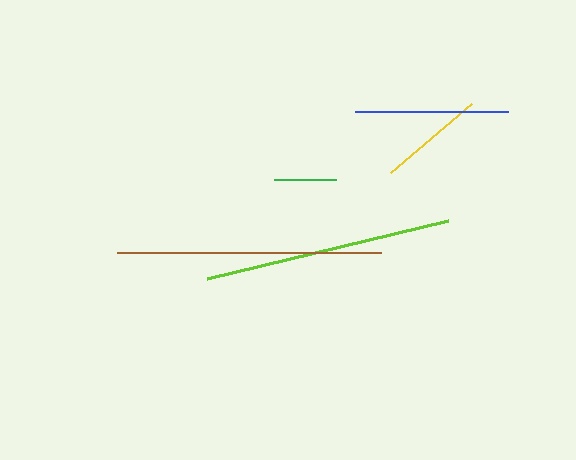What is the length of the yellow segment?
The yellow segment is approximately 106 pixels long.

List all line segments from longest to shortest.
From longest to shortest: brown, lime, blue, yellow, green.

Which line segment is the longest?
The brown line is the longest at approximately 264 pixels.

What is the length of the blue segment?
The blue segment is approximately 153 pixels long.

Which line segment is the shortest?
The green line is the shortest at approximately 62 pixels.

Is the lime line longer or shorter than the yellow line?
The lime line is longer than the yellow line.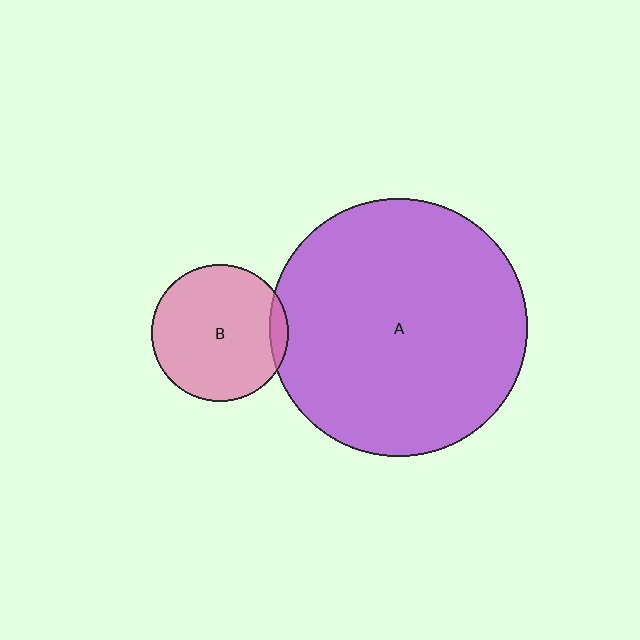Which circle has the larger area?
Circle A (purple).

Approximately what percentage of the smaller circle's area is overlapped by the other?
Approximately 5%.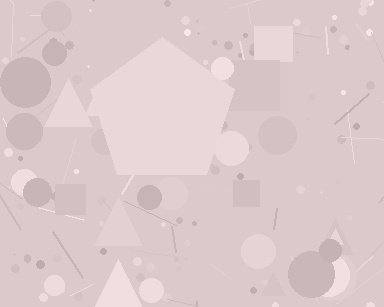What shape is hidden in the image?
A pentagon is hidden in the image.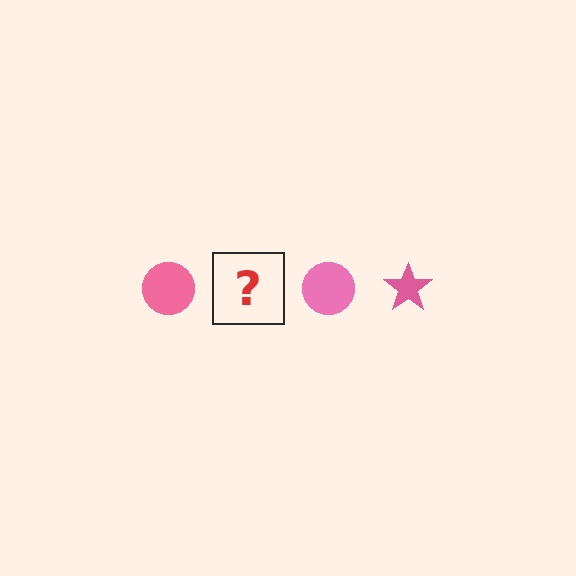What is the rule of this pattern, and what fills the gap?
The rule is that the pattern cycles through circle, star shapes in pink. The gap should be filled with a pink star.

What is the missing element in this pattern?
The missing element is a pink star.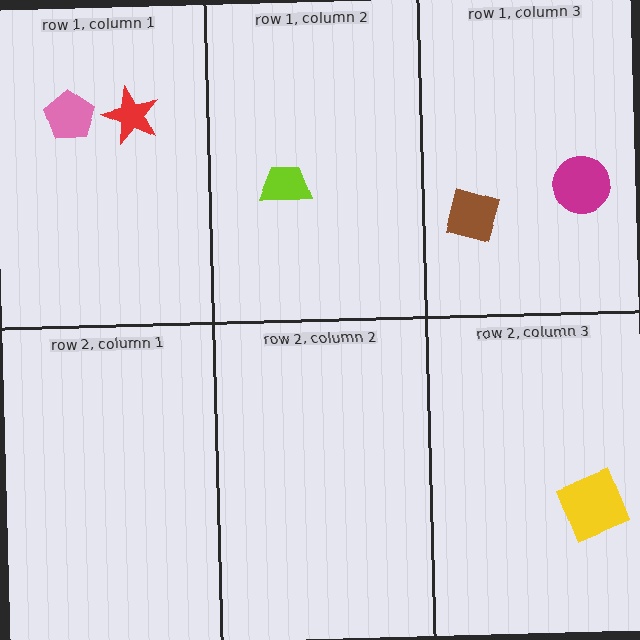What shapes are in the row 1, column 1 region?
The pink pentagon, the red star.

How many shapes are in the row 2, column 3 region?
1.